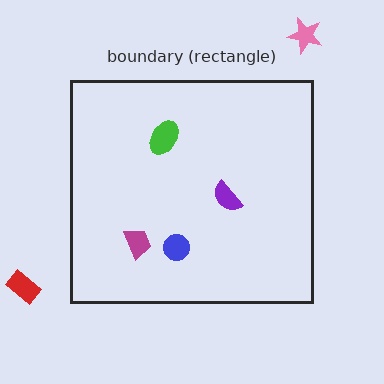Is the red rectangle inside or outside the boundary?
Outside.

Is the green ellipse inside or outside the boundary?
Inside.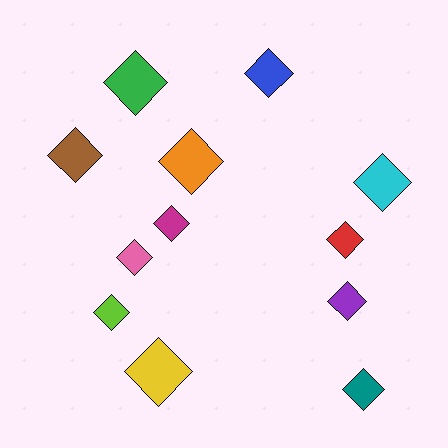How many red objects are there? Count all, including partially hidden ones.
There is 1 red object.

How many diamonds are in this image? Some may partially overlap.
There are 12 diamonds.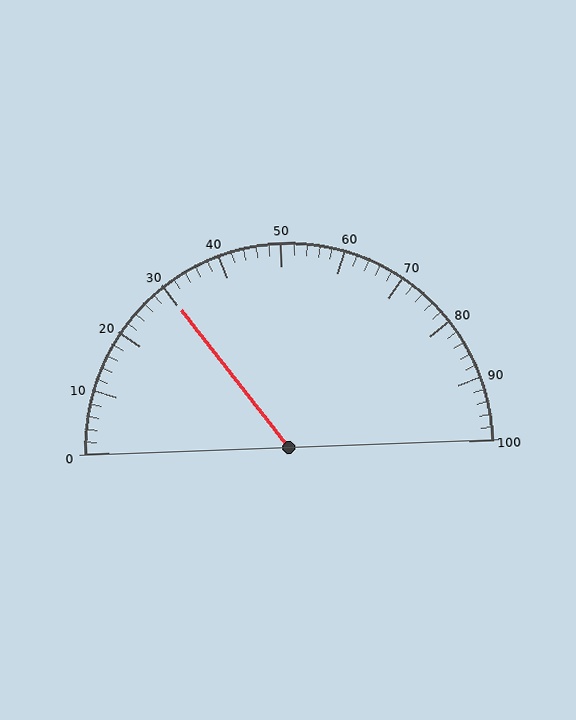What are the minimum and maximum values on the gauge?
The gauge ranges from 0 to 100.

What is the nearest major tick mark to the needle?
The nearest major tick mark is 30.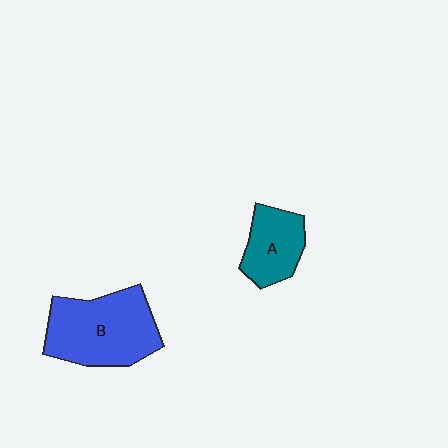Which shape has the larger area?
Shape B (blue).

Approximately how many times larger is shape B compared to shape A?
Approximately 1.8 times.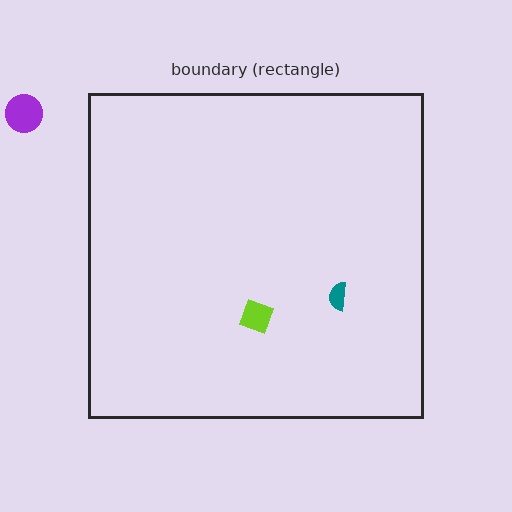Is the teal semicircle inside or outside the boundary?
Inside.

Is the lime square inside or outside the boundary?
Inside.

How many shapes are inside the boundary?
2 inside, 1 outside.